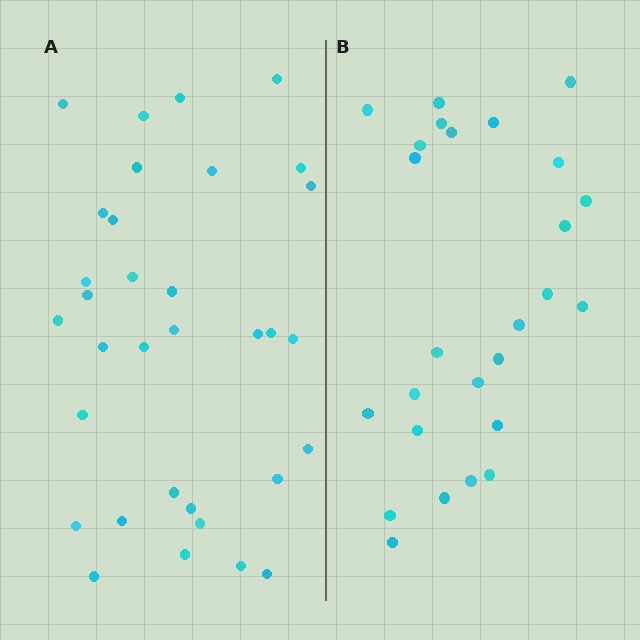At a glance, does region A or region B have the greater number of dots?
Region A (the left region) has more dots.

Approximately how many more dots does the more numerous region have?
Region A has roughly 8 or so more dots than region B.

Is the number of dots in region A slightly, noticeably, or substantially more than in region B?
Region A has noticeably more, but not dramatically so. The ratio is roughly 1.3 to 1.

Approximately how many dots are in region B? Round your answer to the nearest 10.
About 30 dots. (The exact count is 26, which rounds to 30.)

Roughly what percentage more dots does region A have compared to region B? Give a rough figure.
About 25% more.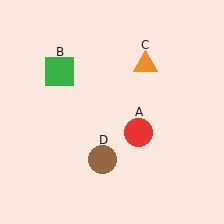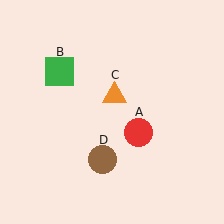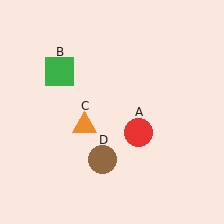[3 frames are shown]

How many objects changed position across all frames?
1 object changed position: orange triangle (object C).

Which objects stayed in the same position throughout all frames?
Red circle (object A) and green square (object B) and brown circle (object D) remained stationary.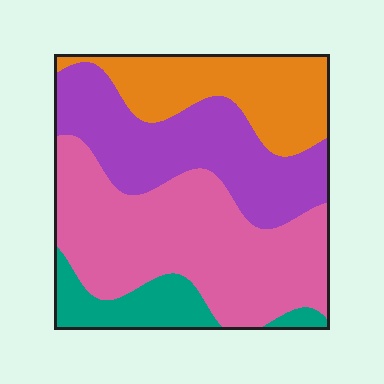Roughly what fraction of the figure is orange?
Orange covers 21% of the figure.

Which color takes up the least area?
Teal, at roughly 10%.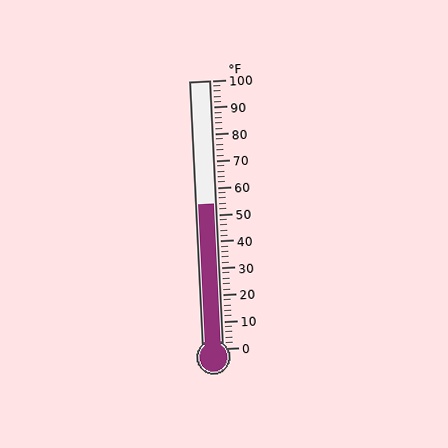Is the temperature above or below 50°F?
The temperature is above 50°F.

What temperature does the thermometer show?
The thermometer shows approximately 54°F.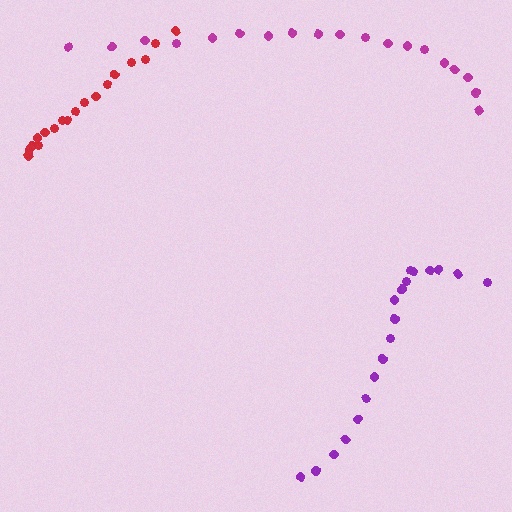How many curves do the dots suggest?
There are 3 distinct paths.